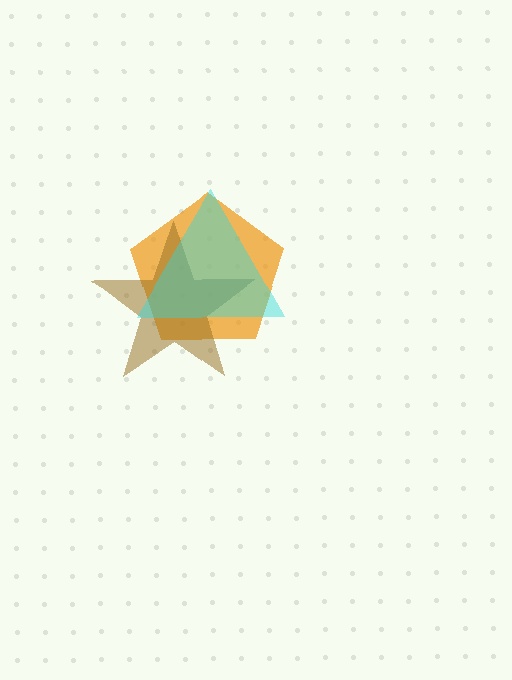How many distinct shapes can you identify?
There are 3 distinct shapes: an orange pentagon, a brown star, a cyan triangle.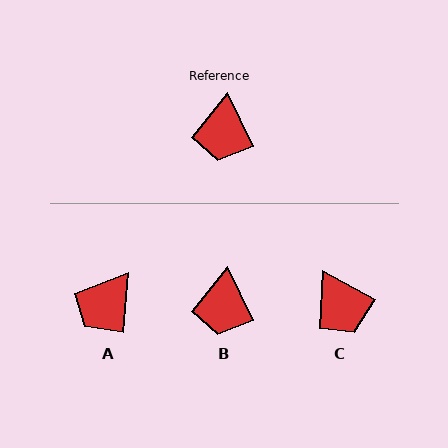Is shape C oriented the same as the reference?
No, it is off by about 36 degrees.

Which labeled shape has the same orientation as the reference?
B.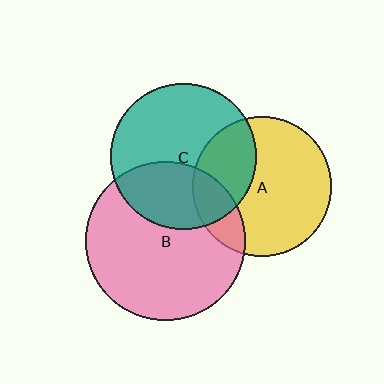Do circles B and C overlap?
Yes.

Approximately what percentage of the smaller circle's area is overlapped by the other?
Approximately 35%.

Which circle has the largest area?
Circle B (pink).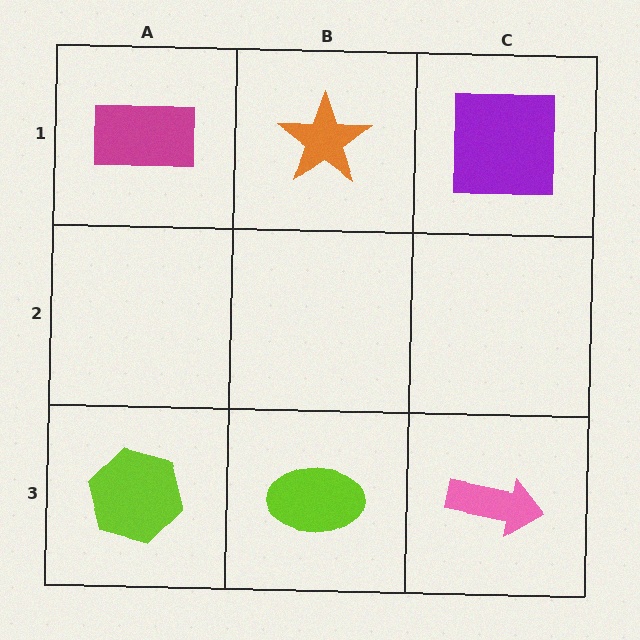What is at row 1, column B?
An orange star.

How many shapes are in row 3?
3 shapes.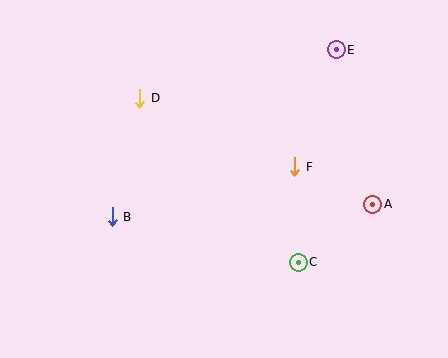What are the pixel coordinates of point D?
Point D is at (140, 98).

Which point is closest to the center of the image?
Point F at (294, 167) is closest to the center.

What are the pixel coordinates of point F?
Point F is at (294, 167).